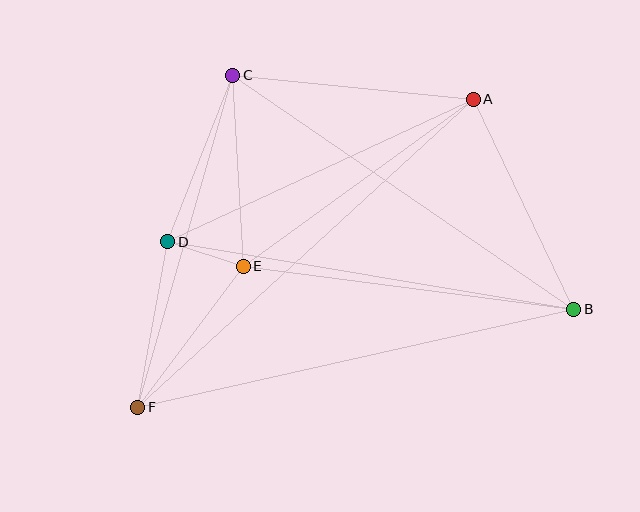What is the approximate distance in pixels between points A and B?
The distance between A and B is approximately 233 pixels.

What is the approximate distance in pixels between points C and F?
The distance between C and F is approximately 345 pixels.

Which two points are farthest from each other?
Points A and F are farthest from each other.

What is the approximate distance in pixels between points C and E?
The distance between C and E is approximately 192 pixels.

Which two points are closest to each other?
Points D and E are closest to each other.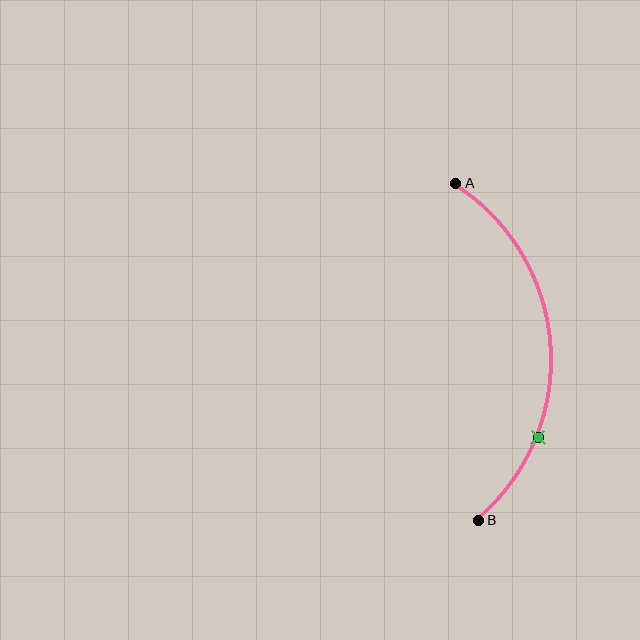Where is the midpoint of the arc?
The arc midpoint is the point on the curve farthest from the straight line joining A and B. It sits to the right of that line.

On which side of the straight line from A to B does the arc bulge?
The arc bulges to the right of the straight line connecting A and B.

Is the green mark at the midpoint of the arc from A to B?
No. The green mark lies on the arc but is closer to endpoint B. The arc midpoint would be at the point on the curve equidistant along the arc from both A and B.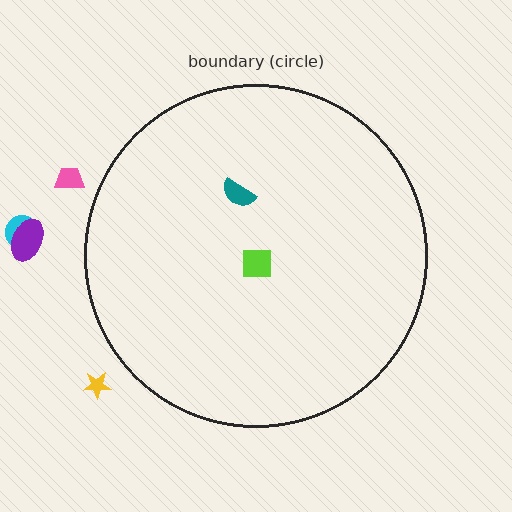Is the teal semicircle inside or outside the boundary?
Inside.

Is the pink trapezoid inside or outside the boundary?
Outside.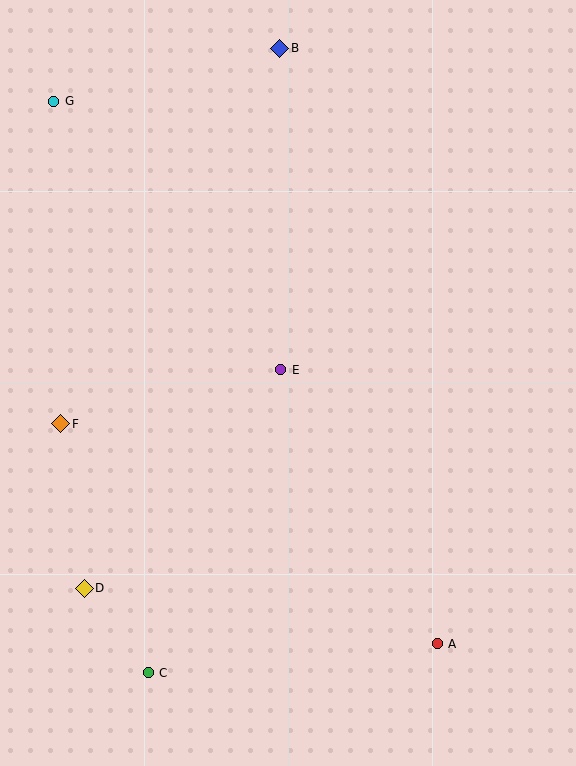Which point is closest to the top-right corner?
Point B is closest to the top-right corner.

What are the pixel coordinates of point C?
Point C is at (148, 673).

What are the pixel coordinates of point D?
Point D is at (84, 588).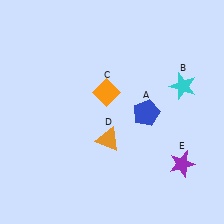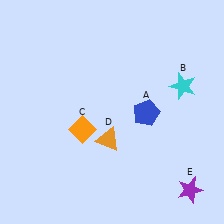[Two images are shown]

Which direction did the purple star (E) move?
The purple star (E) moved down.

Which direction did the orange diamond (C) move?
The orange diamond (C) moved down.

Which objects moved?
The objects that moved are: the orange diamond (C), the purple star (E).